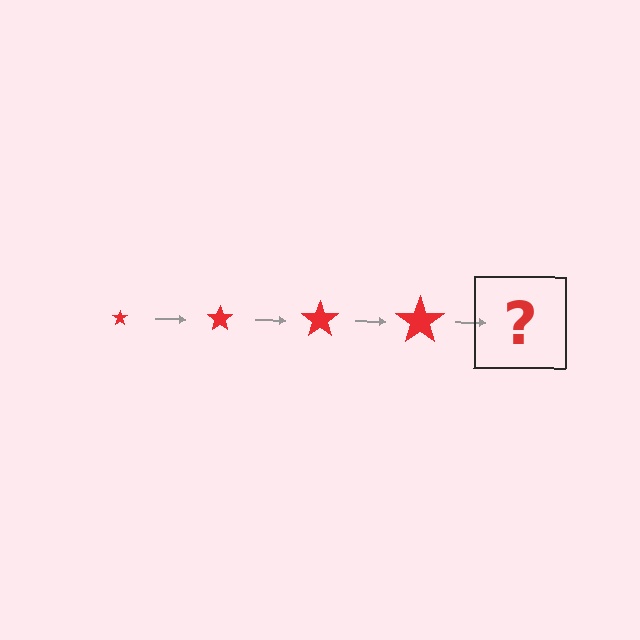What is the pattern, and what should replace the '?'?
The pattern is that the star gets progressively larger each step. The '?' should be a red star, larger than the previous one.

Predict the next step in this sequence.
The next step is a red star, larger than the previous one.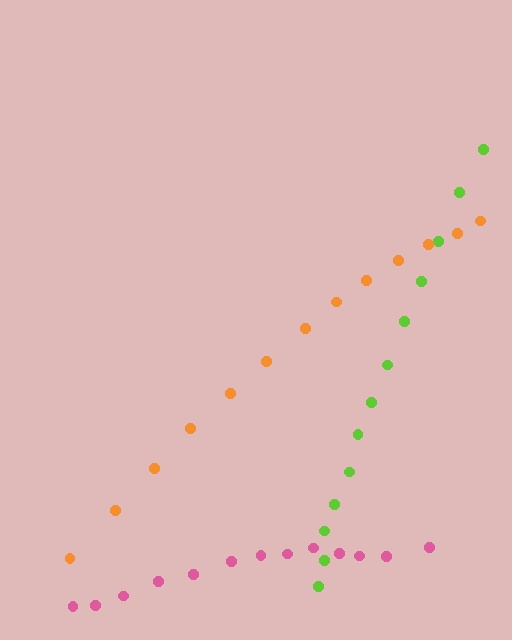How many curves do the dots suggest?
There are 3 distinct paths.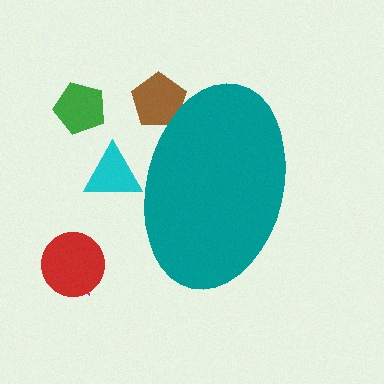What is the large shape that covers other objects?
A teal ellipse.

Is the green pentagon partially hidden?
No, the green pentagon is fully visible.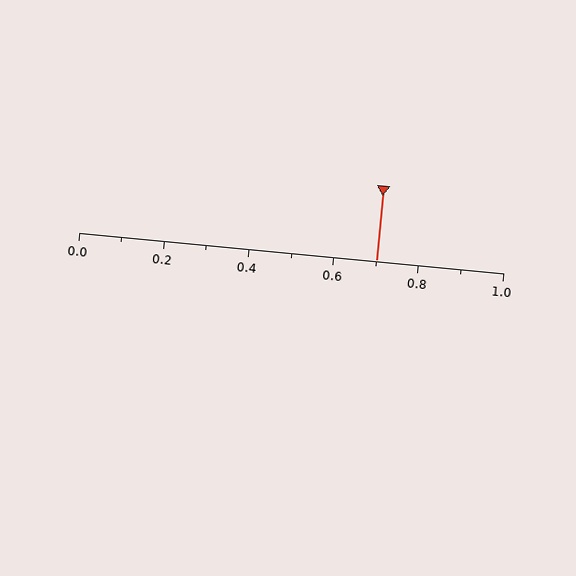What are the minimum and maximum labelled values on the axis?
The axis runs from 0.0 to 1.0.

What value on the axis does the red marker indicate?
The marker indicates approximately 0.7.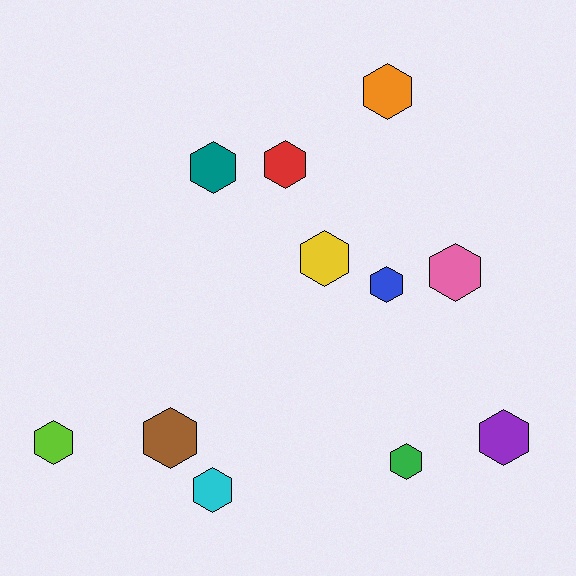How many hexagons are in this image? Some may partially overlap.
There are 11 hexagons.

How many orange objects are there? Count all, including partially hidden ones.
There is 1 orange object.